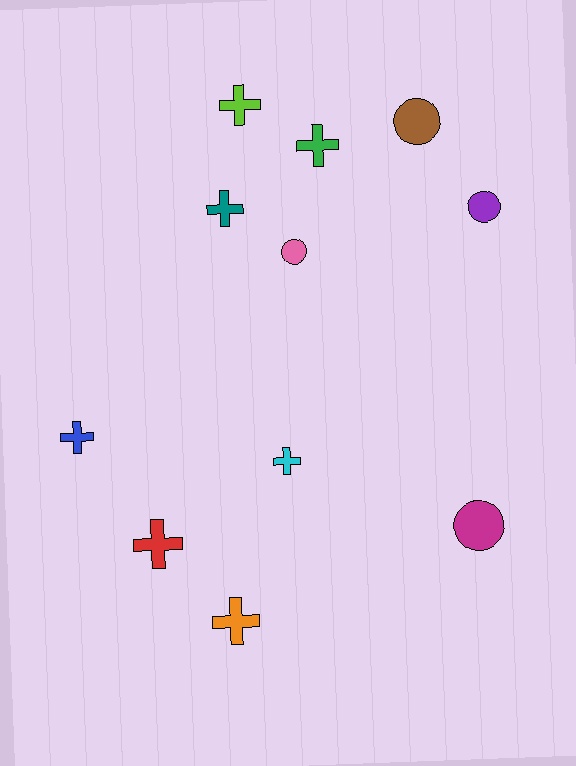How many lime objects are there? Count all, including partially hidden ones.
There is 1 lime object.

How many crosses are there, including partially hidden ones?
There are 7 crosses.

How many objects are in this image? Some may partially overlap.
There are 11 objects.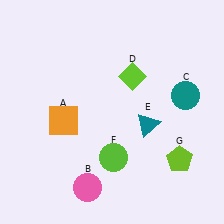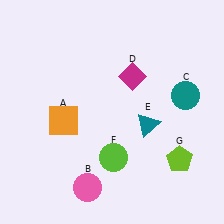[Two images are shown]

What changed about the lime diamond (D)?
In Image 1, D is lime. In Image 2, it changed to magenta.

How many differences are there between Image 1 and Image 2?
There is 1 difference between the two images.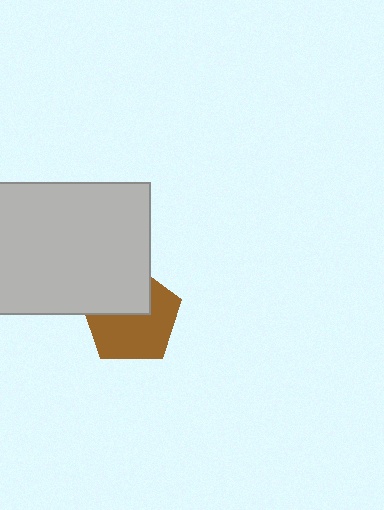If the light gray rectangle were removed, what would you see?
You would see the complete brown pentagon.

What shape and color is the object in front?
The object in front is a light gray rectangle.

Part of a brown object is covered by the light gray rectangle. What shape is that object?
It is a pentagon.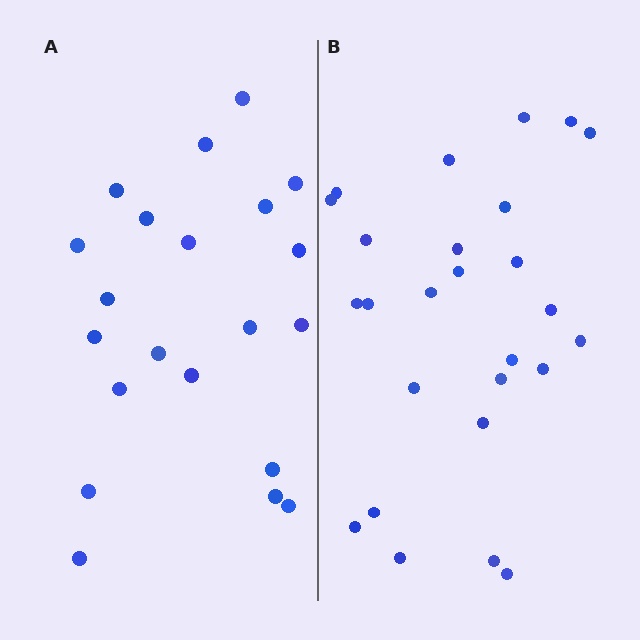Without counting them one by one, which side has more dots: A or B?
Region B (the right region) has more dots.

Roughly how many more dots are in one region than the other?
Region B has about 5 more dots than region A.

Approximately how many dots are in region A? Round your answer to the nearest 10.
About 20 dots. (The exact count is 21, which rounds to 20.)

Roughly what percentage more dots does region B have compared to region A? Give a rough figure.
About 25% more.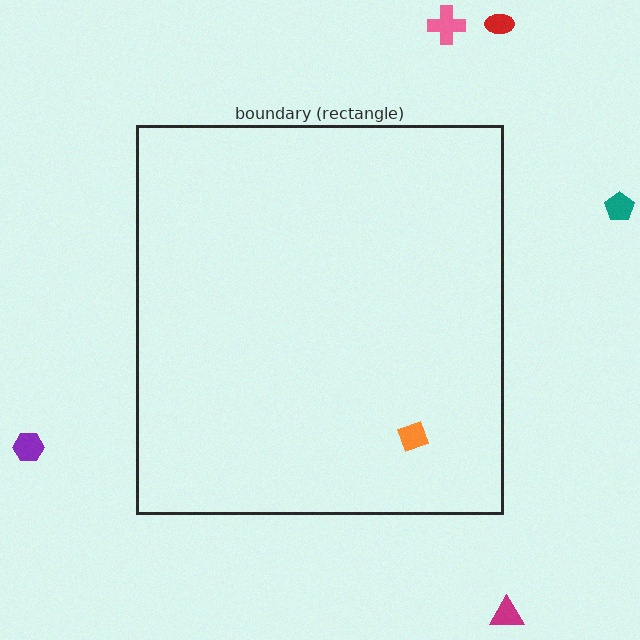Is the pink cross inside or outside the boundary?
Outside.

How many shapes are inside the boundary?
1 inside, 5 outside.